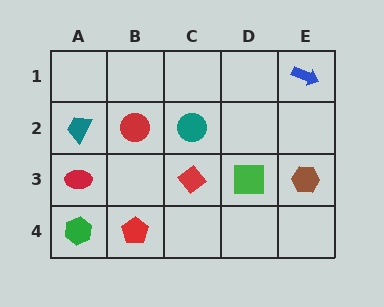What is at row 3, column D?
A green square.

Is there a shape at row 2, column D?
No, that cell is empty.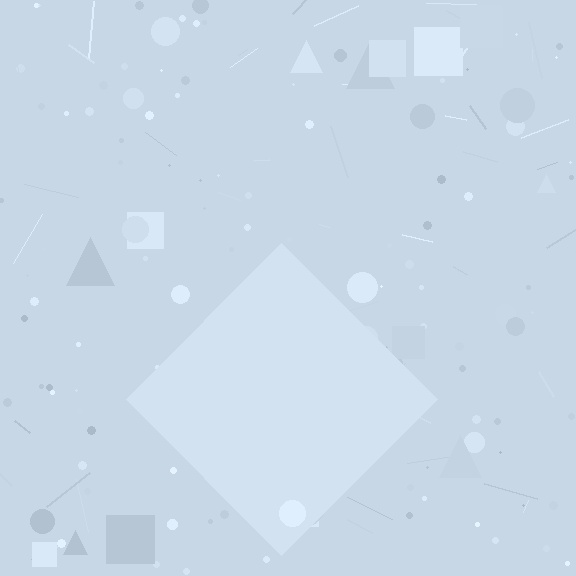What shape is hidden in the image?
A diamond is hidden in the image.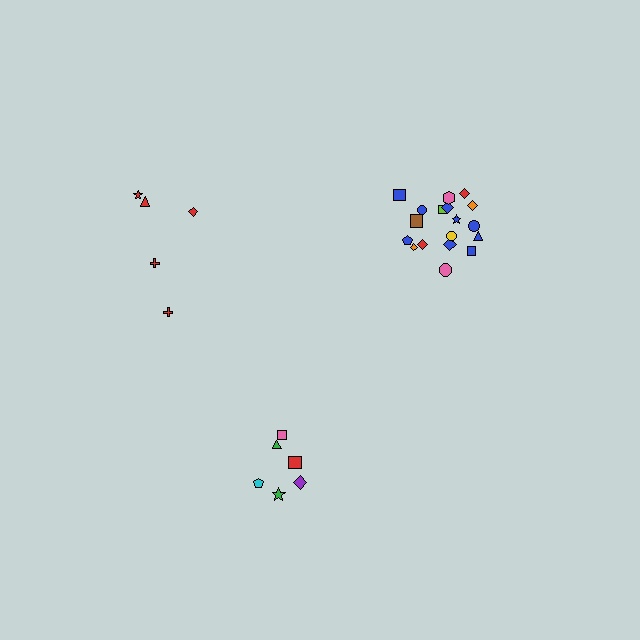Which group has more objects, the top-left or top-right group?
The top-right group.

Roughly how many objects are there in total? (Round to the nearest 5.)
Roughly 30 objects in total.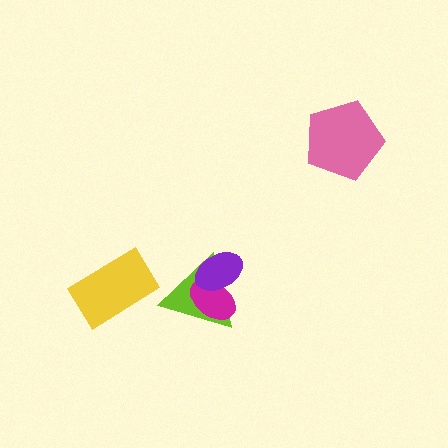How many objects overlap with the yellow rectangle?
0 objects overlap with the yellow rectangle.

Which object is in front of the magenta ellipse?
The purple ellipse is in front of the magenta ellipse.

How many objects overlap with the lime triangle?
2 objects overlap with the lime triangle.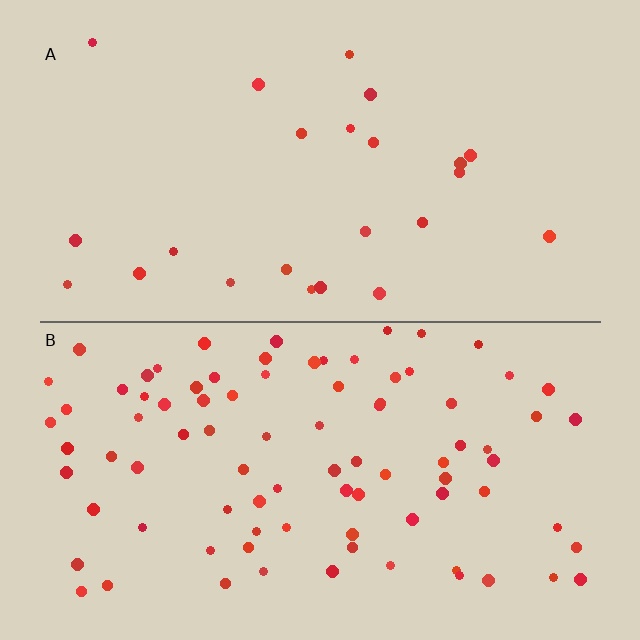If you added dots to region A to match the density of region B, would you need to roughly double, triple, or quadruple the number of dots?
Approximately quadruple.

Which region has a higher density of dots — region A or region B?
B (the bottom).